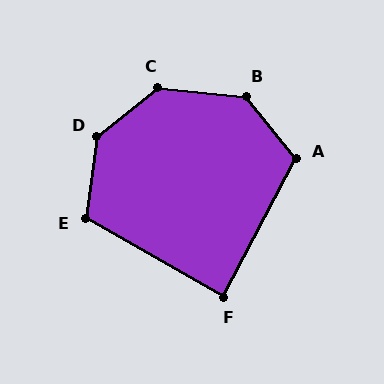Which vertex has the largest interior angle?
D, at approximately 137 degrees.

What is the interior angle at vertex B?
Approximately 135 degrees (obtuse).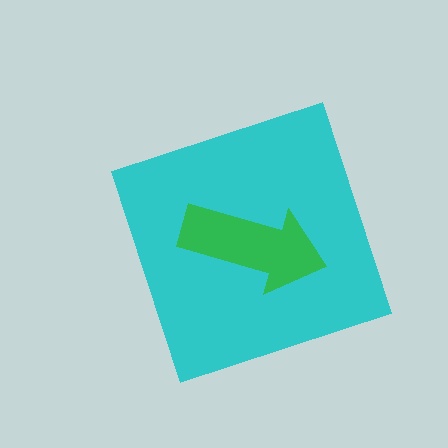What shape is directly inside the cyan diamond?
The green arrow.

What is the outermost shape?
The cyan diamond.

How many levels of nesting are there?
2.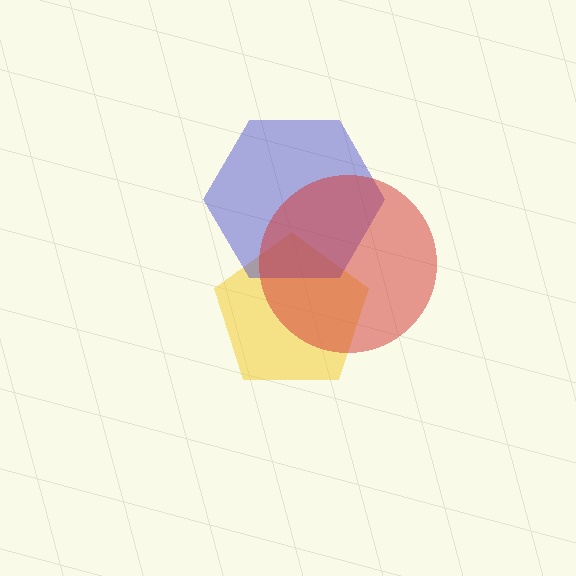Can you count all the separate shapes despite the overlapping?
Yes, there are 3 separate shapes.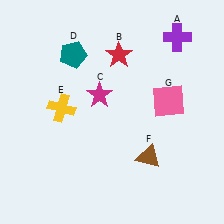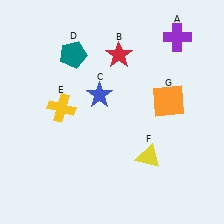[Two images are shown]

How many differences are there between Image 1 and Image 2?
There are 3 differences between the two images.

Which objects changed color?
C changed from magenta to blue. F changed from brown to yellow. G changed from pink to orange.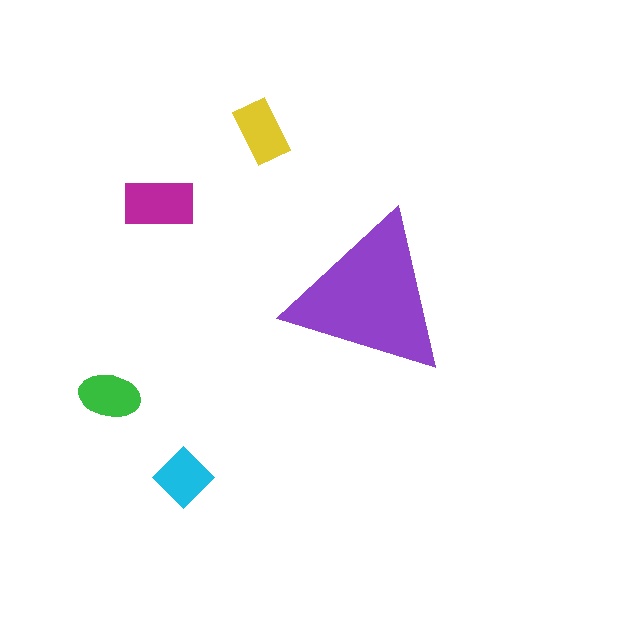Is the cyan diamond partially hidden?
No, the cyan diamond is fully visible.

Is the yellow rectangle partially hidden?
No, the yellow rectangle is fully visible.